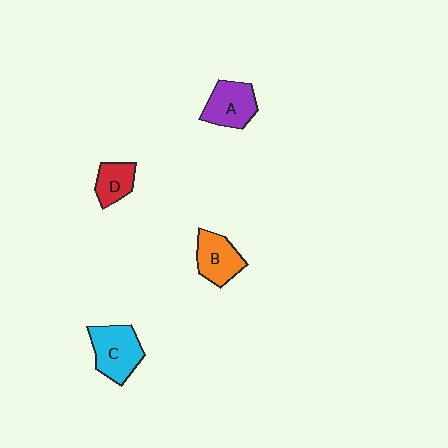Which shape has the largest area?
Shape C (cyan).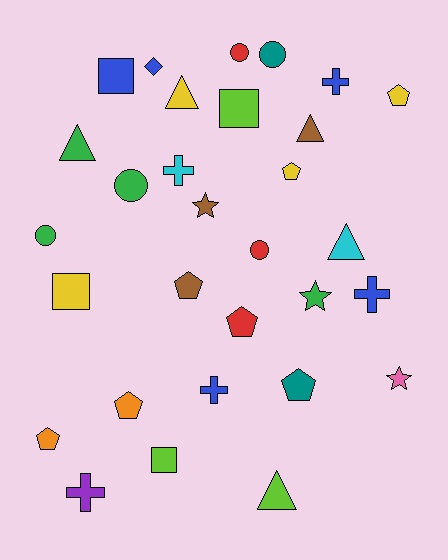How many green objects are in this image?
There are 4 green objects.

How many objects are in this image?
There are 30 objects.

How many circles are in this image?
There are 5 circles.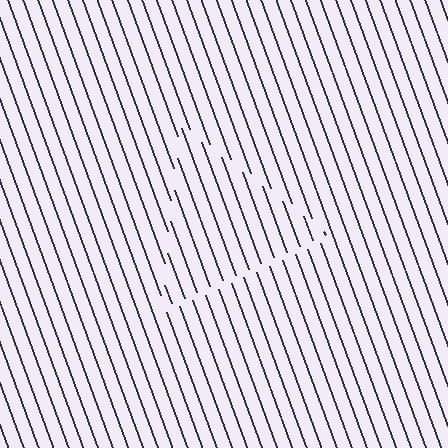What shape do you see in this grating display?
An illusory triangle. The interior of the shape contains the same grating, shifted by half a period — the contour is defined by the phase discontinuity where line-ends from the inner and outer gratings abut.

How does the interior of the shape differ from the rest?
The interior of the shape contains the same grating, shifted by half a period — the contour is defined by the phase discontinuity where line-ends from the inner and outer gratings abut.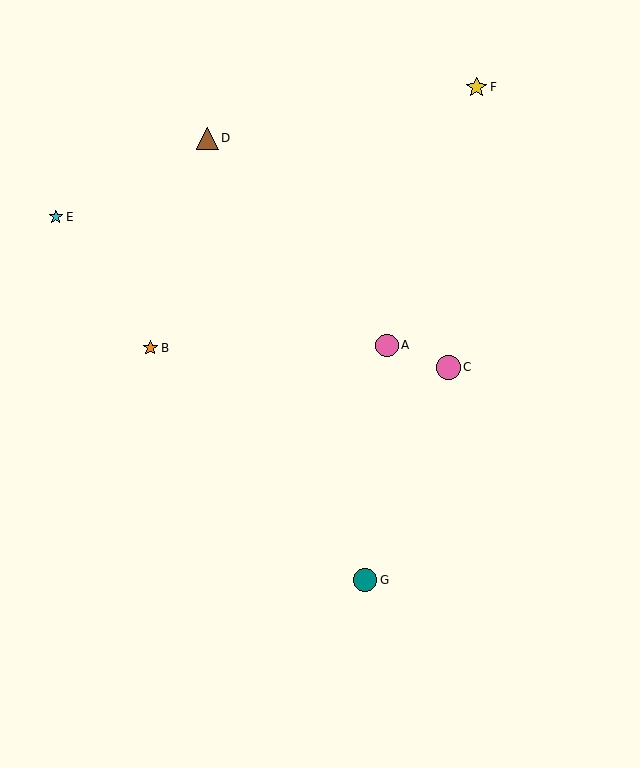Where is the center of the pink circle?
The center of the pink circle is at (387, 345).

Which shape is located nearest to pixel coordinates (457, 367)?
The pink circle (labeled C) at (448, 367) is nearest to that location.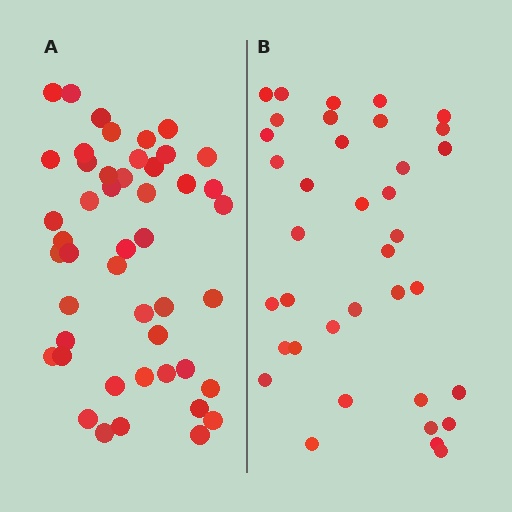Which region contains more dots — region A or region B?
Region A (the left region) has more dots.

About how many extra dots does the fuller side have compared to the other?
Region A has roughly 10 or so more dots than region B.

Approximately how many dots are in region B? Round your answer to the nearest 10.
About 40 dots. (The exact count is 37, which rounds to 40.)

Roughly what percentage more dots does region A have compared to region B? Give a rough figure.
About 25% more.